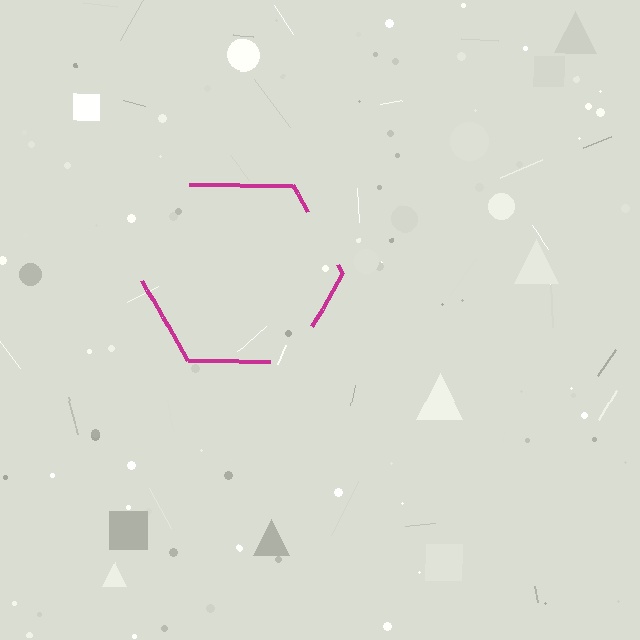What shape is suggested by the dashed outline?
The dashed outline suggests a hexagon.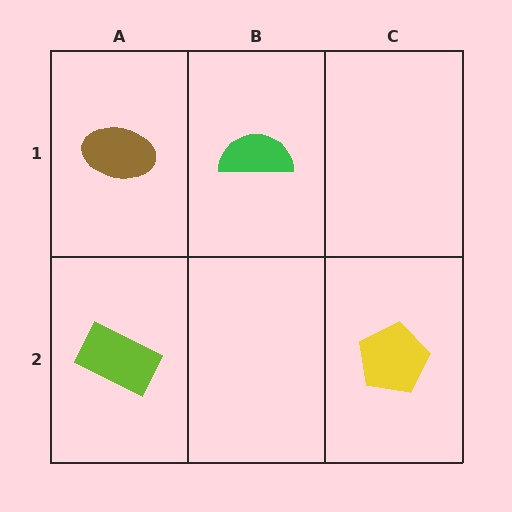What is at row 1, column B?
A green semicircle.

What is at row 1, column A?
A brown ellipse.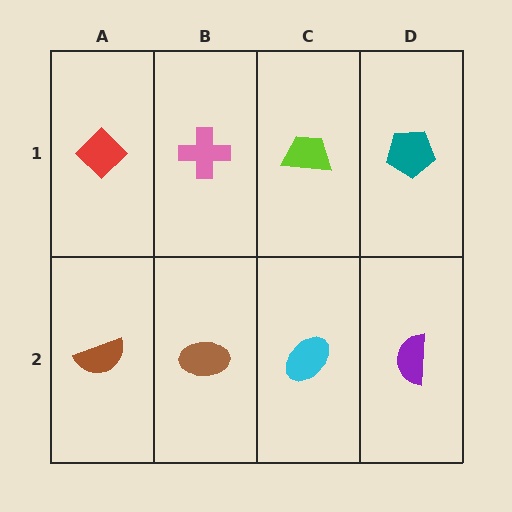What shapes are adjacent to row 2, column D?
A teal pentagon (row 1, column D), a cyan ellipse (row 2, column C).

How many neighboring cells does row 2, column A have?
2.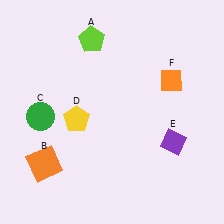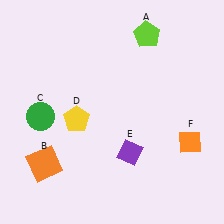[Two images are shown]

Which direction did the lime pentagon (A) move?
The lime pentagon (A) moved right.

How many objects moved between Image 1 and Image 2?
3 objects moved between the two images.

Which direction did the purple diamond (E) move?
The purple diamond (E) moved left.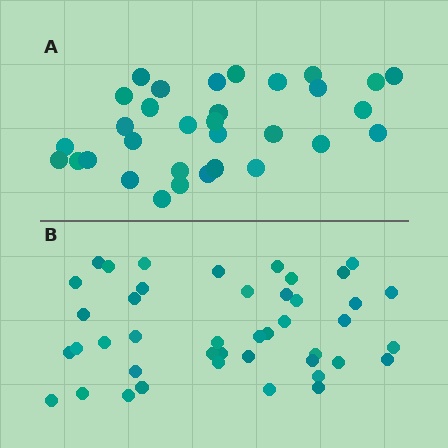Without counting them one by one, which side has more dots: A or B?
Region B (the bottom region) has more dots.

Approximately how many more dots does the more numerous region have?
Region B has roughly 12 or so more dots than region A.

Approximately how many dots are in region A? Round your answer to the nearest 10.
About 30 dots. (The exact count is 32, which rounds to 30.)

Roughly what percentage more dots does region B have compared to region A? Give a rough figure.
About 35% more.